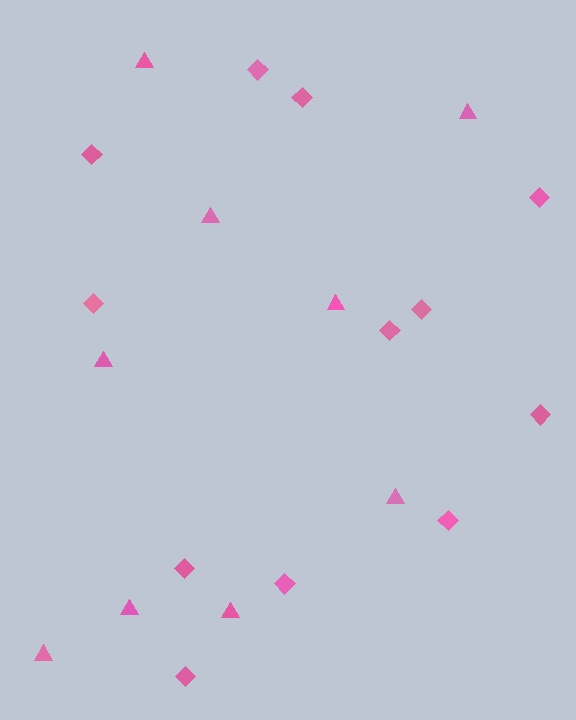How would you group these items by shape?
There are 2 groups: one group of diamonds (12) and one group of triangles (9).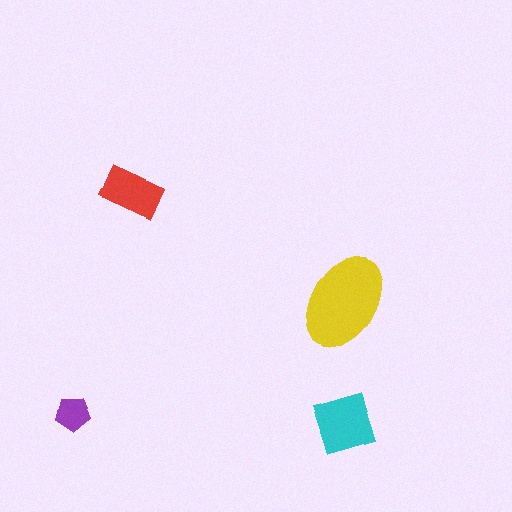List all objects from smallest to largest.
The purple pentagon, the red rectangle, the cyan diamond, the yellow ellipse.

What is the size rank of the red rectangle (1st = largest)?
3rd.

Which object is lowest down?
The cyan diamond is bottommost.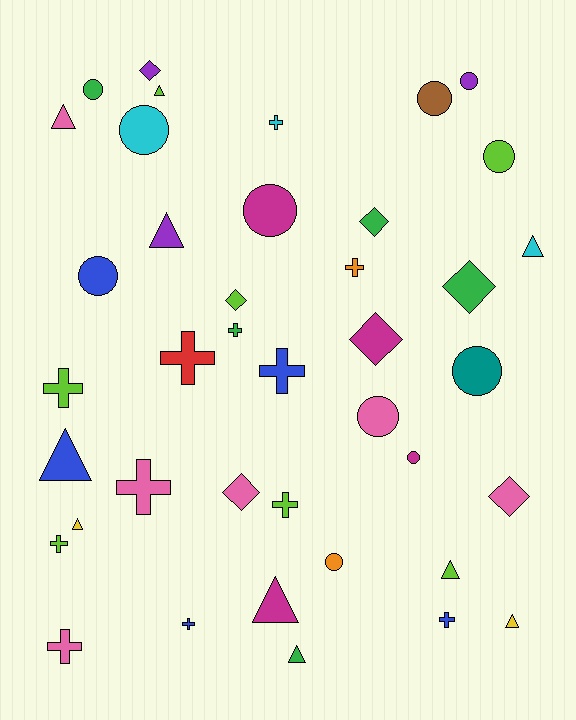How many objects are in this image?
There are 40 objects.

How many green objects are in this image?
There are 5 green objects.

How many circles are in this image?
There are 11 circles.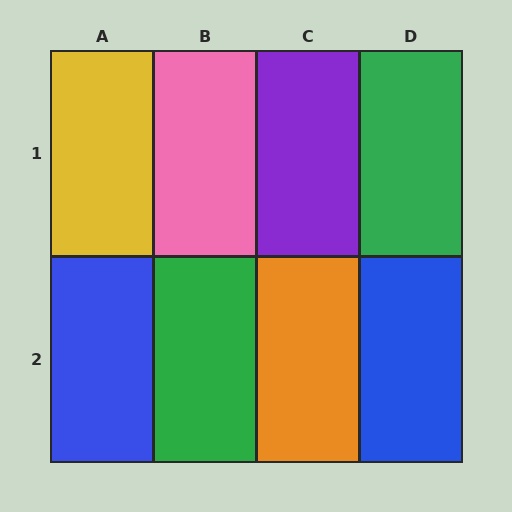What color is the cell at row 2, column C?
Orange.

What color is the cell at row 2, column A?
Blue.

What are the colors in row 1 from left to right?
Yellow, pink, purple, green.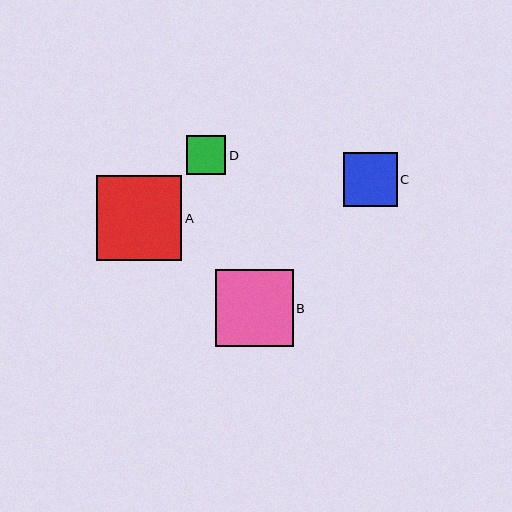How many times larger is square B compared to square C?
Square B is approximately 1.4 times the size of square C.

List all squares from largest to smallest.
From largest to smallest: A, B, C, D.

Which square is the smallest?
Square D is the smallest with a size of approximately 39 pixels.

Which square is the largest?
Square A is the largest with a size of approximately 85 pixels.